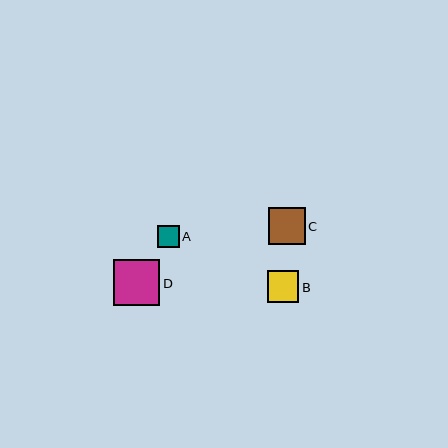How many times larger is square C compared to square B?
Square C is approximately 1.1 times the size of square B.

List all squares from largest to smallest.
From largest to smallest: D, C, B, A.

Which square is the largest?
Square D is the largest with a size of approximately 46 pixels.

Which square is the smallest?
Square A is the smallest with a size of approximately 22 pixels.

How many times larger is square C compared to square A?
Square C is approximately 1.6 times the size of square A.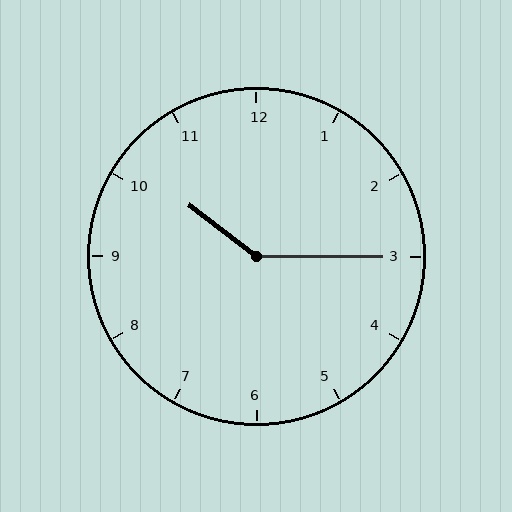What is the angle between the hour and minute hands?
Approximately 142 degrees.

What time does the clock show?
10:15.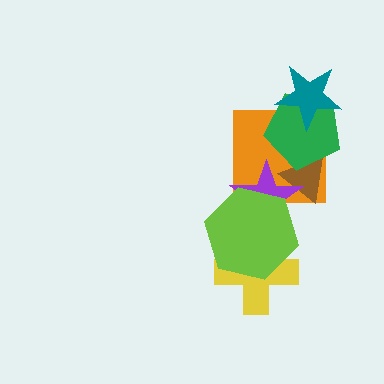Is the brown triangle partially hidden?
Yes, it is partially covered by another shape.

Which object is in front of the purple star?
The lime hexagon is in front of the purple star.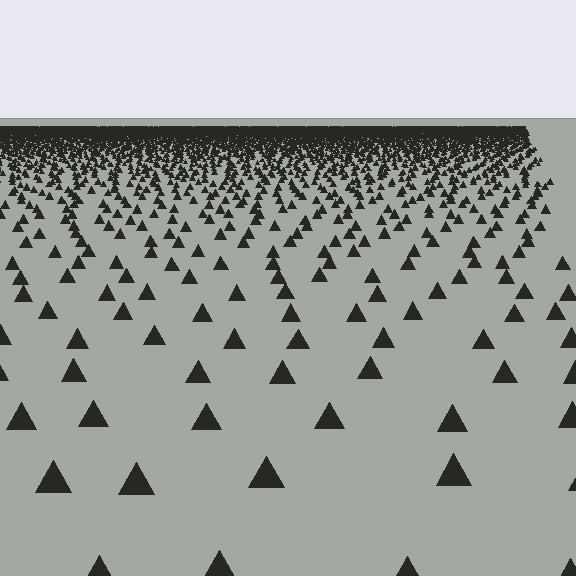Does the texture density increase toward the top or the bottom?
Density increases toward the top.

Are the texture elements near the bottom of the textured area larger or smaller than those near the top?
Larger. Near the bottom, elements are closer to the viewer and appear at a bigger on-screen size.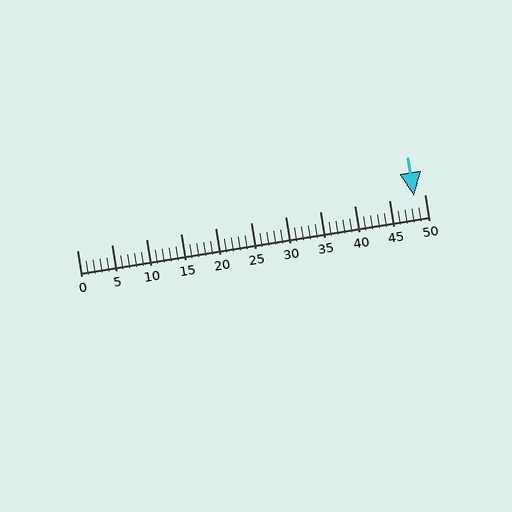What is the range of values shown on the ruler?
The ruler shows values from 0 to 50.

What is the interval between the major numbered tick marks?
The major tick marks are spaced 5 units apart.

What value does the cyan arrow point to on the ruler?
The cyan arrow points to approximately 48.